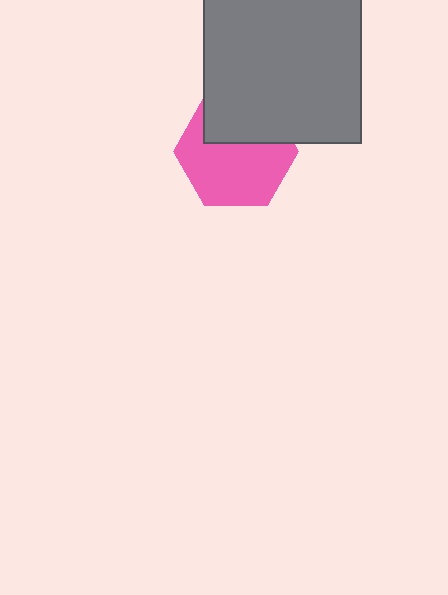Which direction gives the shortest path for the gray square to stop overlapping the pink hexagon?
Moving up gives the shortest separation.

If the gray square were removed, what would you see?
You would see the complete pink hexagon.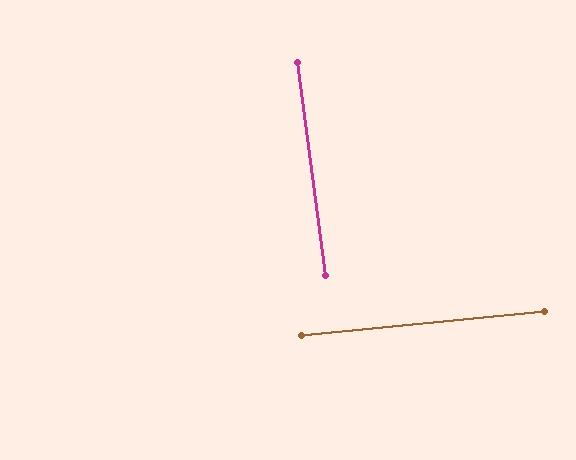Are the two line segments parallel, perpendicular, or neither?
Perpendicular — they meet at approximately 88°.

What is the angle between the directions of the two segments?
Approximately 88 degrees.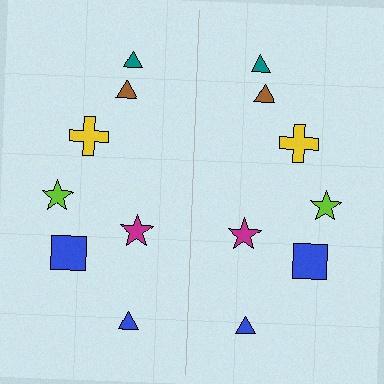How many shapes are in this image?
There are 14 shapes in this image.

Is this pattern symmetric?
Yes, this pattern has bilateral (reflection) symmetry.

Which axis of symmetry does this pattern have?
The pattern has a vertical axis of symmetry running through the center of the image.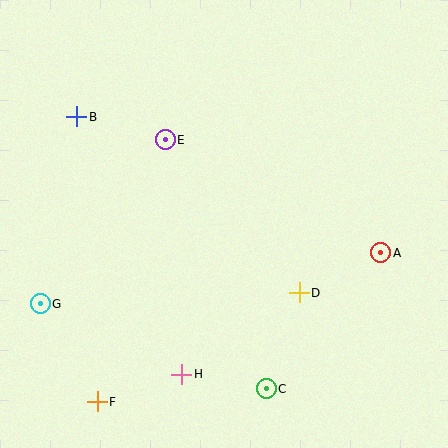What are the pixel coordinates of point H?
Point H is at (182, 374).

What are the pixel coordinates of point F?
Point F is at (97, 402).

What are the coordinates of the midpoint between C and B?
The midpoint between C and B is at (171, 253).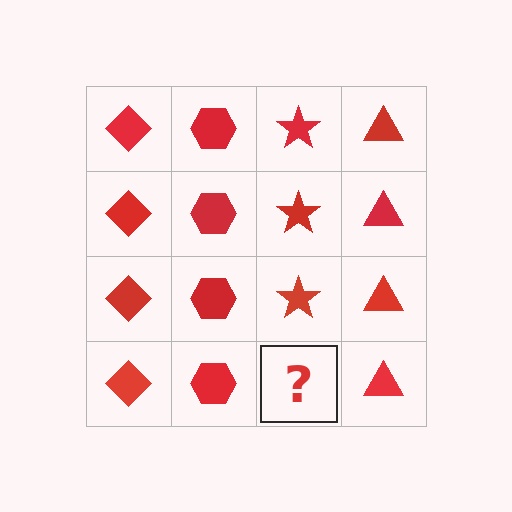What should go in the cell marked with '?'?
The missing cell should contain a red star.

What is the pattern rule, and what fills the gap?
The rule is that each column has a consistent shape. The gap should be filled with a red star.